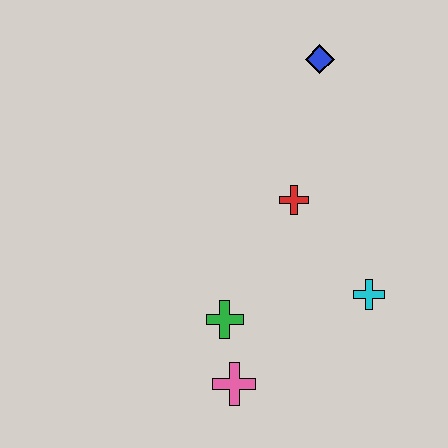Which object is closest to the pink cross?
The green cross is closest to the pink cross.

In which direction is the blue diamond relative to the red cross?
The blue diamond is above the red cross.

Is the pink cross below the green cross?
Yes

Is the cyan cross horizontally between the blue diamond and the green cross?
No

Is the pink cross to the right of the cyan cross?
No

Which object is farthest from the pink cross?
The blue diamond is farthest from the pink cross.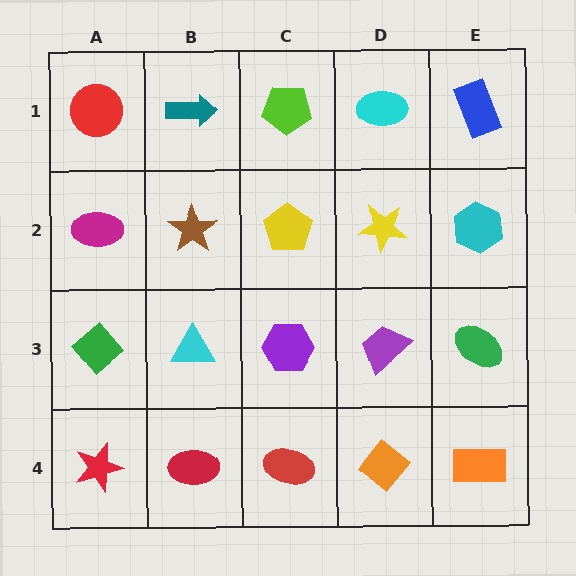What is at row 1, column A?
A red circle.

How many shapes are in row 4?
5 shapes.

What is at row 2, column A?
A magenta ellipse.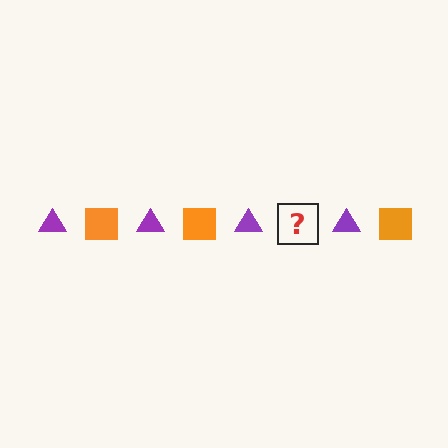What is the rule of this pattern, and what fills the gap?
The rule is that the pattern alternates between purple triangle and orange square. The gap should be filled with an orange square.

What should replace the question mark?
The question mark should be replaced with an orange square.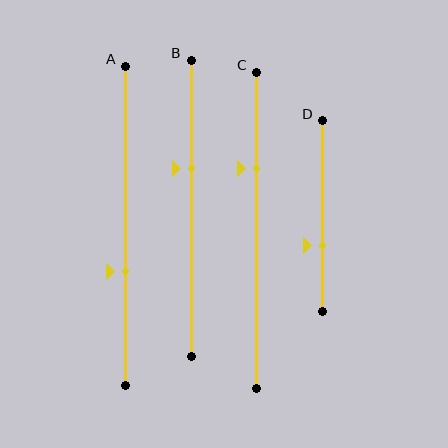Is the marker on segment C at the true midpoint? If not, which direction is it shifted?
No, the marker on segment C is shifted upward by about 20% of the segment length.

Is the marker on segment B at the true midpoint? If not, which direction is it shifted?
No, the marker on segment B is shifted upward by about 13% of the segment length.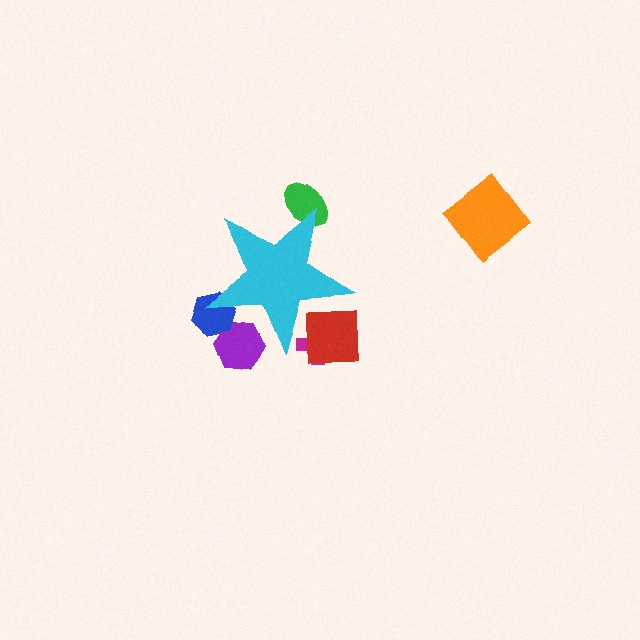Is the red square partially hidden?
Yes, the red square is partially hidden behind the cyan star.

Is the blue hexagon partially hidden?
Yes, the blue hexagon is partially hidden behind the cyan star.